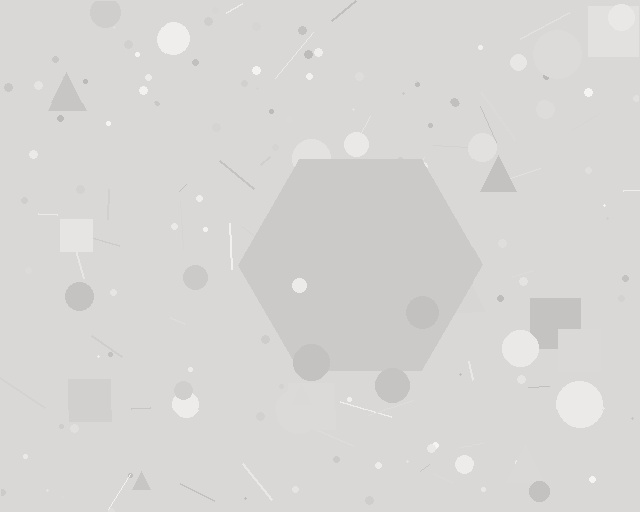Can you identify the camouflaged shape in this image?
The camouflaged shape is a hexagon.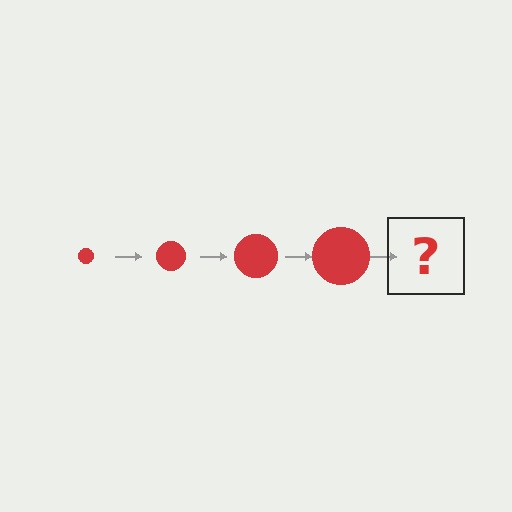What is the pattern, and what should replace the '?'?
The pattern is that the circle gets progressively larger each step. The '?' should be a red circle, larger than the previous one.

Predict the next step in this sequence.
The next step is a red circle, larger than the previous one.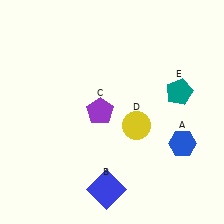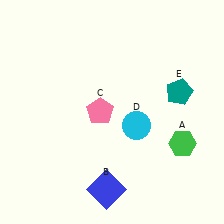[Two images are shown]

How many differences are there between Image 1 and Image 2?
There are 3 differences between the two images.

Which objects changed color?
A changed from blue to green. C changed from purple to pink. D changed from yellow to cyan.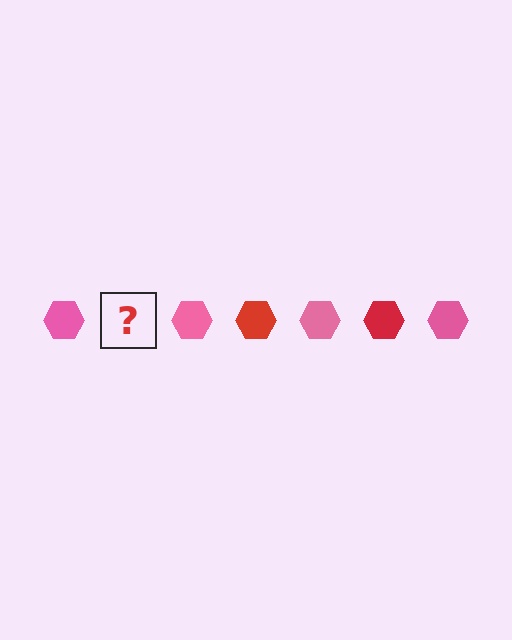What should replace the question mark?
The question mark should be replaced with a red hexagon.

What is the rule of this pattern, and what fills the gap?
The rule is that the pattern cycles through pink, red hexagons. The gap should be filled with a red hexagon.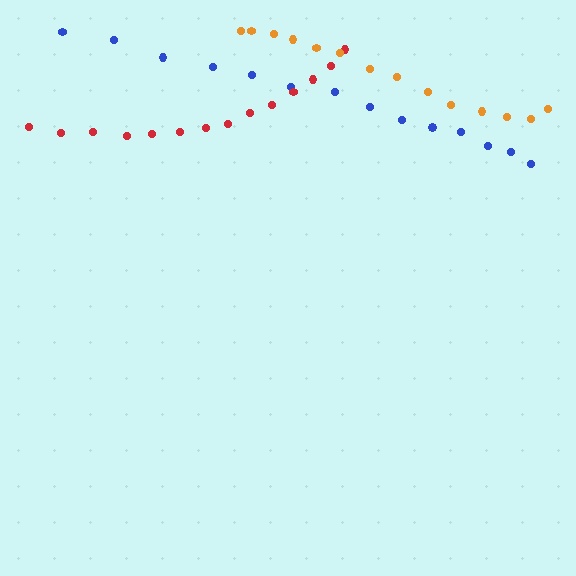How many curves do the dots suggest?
There are 3 distinct paths.